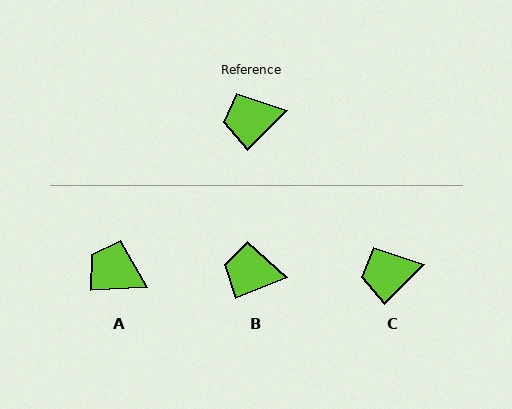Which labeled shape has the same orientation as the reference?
C.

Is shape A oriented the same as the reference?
No, it is off by about 42 degrees.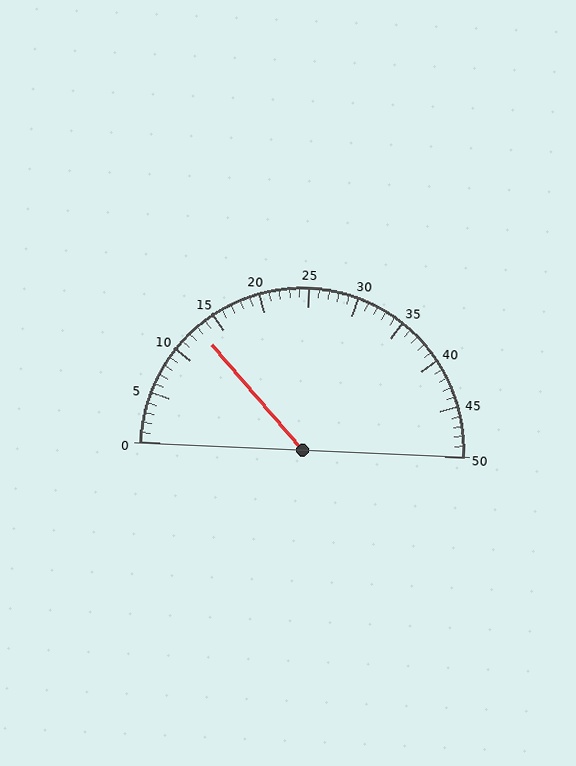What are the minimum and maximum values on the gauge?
The gauge ranges from 0 to 50.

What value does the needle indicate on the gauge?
The needle indicates approximately 13.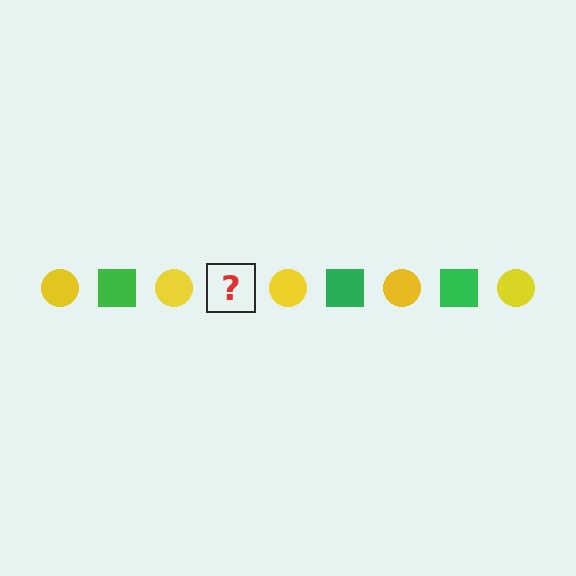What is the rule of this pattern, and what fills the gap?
The rule is that the pattern alternates between yellow circle and green square. The gap should be filled with a green square.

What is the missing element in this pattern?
The missing element is a green square.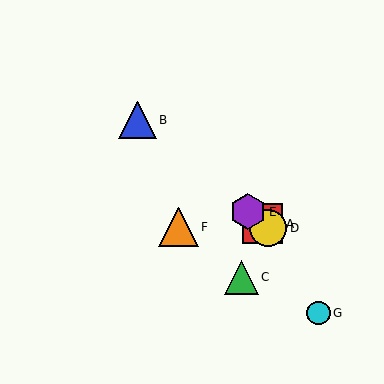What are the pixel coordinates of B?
Object B is at (137, 120).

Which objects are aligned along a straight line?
Objects A, B, D, E are aligned along a straight line.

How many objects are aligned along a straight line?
4 objects (A, B, D, E) are aligned along a straight line.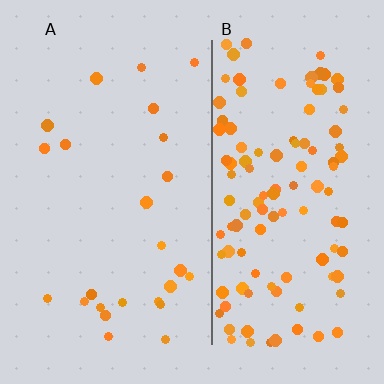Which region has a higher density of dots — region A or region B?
B (the right).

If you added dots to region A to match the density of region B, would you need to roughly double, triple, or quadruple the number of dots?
Approximately quadruple.